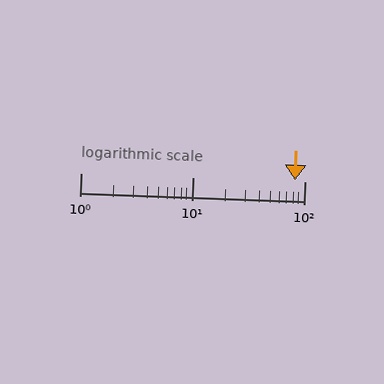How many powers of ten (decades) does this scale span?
The scale spans 2 decades, from 1 to 100.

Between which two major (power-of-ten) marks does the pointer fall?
The pointer is between 10 and 100.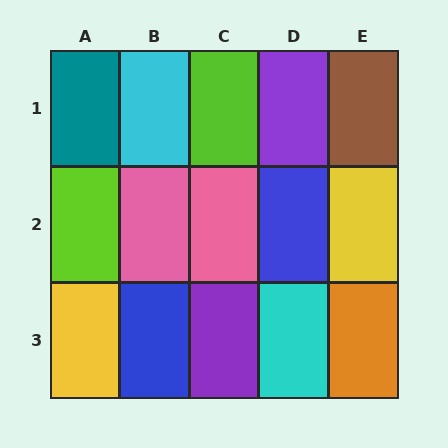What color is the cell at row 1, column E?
Brown.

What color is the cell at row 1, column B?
Cyan.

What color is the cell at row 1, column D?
Purple.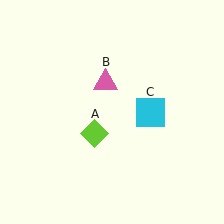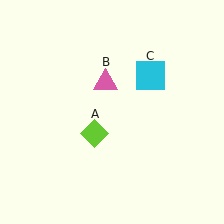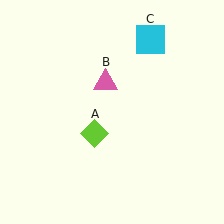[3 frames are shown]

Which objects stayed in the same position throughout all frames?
Lime diamond (object A) and pink triangle (object B) remained stationary.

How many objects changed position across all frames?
1 object changed position: cyan square (object C).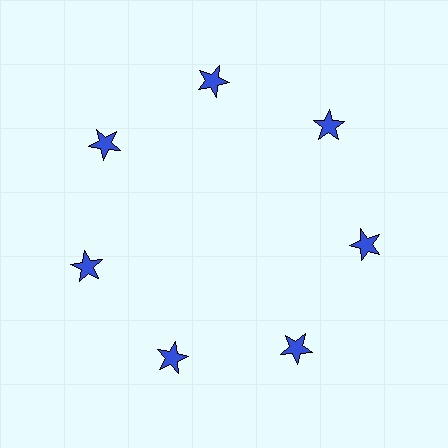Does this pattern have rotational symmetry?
Yes, this pattern has 7-fold rotational symmetry. It looks the same after rotating 51 degrees around the center.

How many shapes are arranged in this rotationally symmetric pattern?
There are 7 shapes, arranged in 7 groups of 1.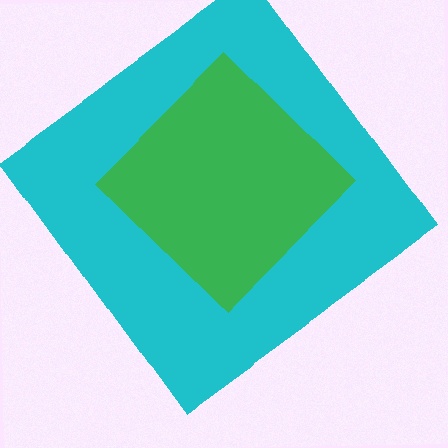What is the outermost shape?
The cyan diamond.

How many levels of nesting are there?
2.